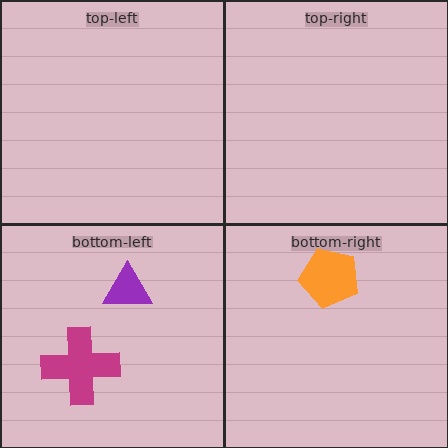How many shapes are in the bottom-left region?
2.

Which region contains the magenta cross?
The bottom-left region.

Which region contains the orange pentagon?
The bottom-right region.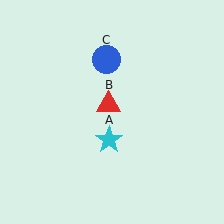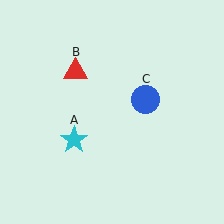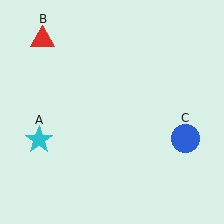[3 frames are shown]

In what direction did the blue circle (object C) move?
The blue circle (object C) moved down and to the right.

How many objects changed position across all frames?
3 objects changed position: cyan star (object A), red triangle (object B), blue circle (object C).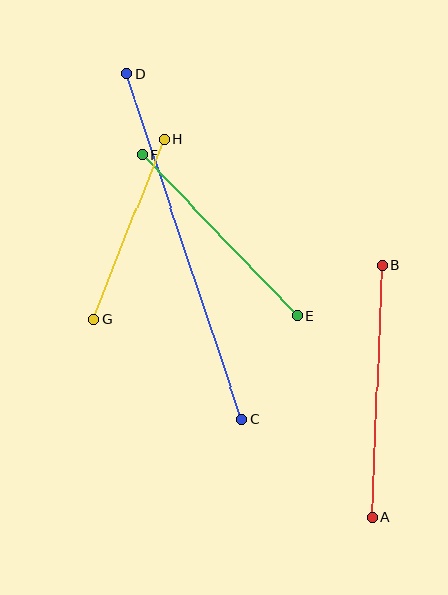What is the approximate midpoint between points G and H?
The midpoint is at approximately (129, 229) pixels.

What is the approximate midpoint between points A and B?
The midpoint is at approximately (377, 391) pixels.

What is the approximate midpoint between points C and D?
The midpoint is at approximately (184, 247) pixels.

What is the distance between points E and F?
The distance is approximately 224 pixels.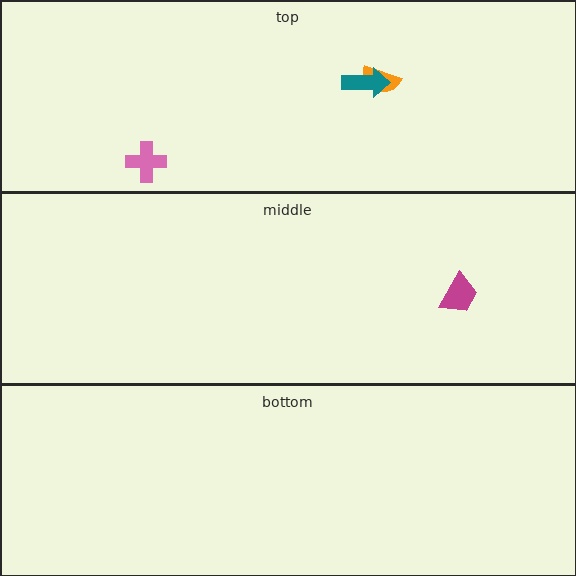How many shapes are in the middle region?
1.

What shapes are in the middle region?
The magenta trapezoid.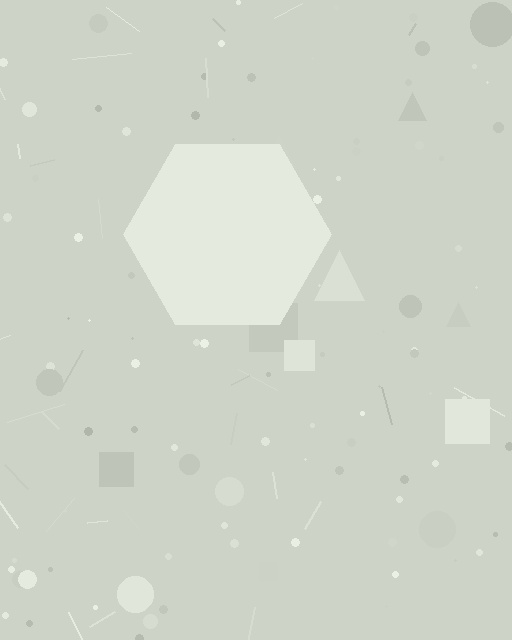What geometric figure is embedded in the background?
A hexagon is embedded in the background.